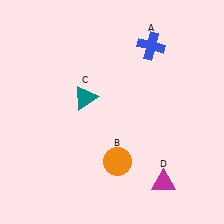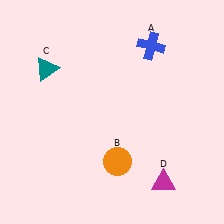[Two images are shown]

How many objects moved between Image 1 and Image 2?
1 object moved between the two images.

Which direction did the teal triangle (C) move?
The teal triangle (C) moved left.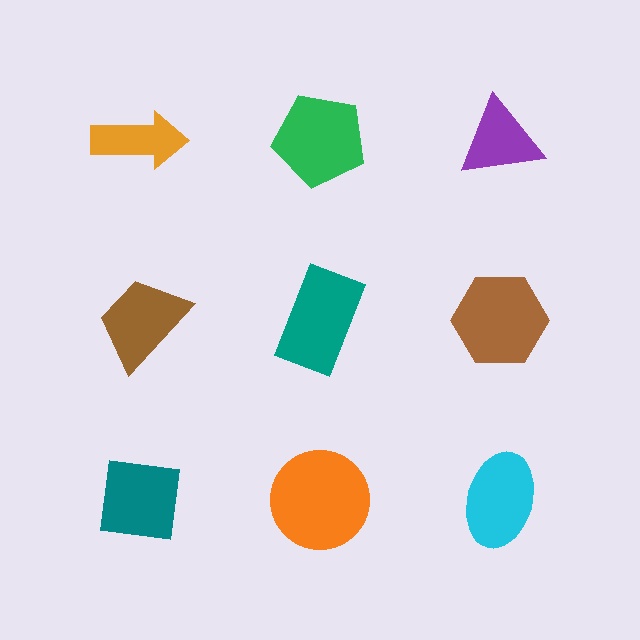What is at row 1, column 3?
A purple triangle.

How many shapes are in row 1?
3 shapes.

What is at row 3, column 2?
An orange circle.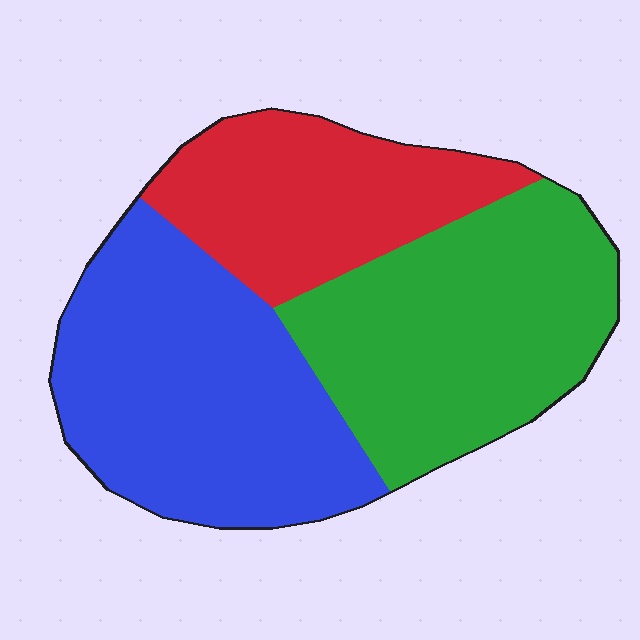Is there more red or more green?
Green.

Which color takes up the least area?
Red, at roughly 25%.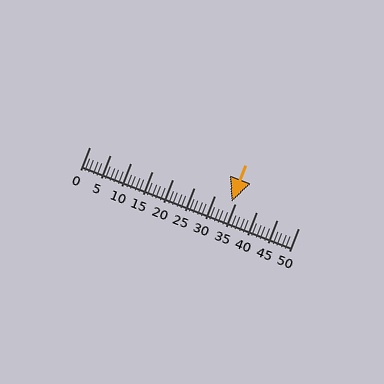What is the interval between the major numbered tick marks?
The major tick marks are spaced 5 units apart.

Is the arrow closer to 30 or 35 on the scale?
The arrow is closer to 35.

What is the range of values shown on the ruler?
The ruler shows values from 0 to 50.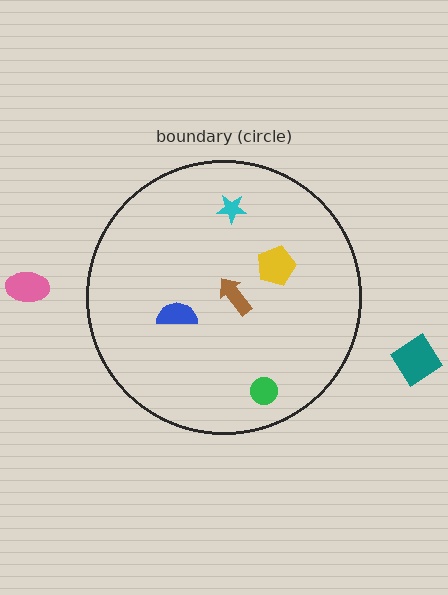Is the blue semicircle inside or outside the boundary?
Inside.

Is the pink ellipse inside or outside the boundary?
Outside.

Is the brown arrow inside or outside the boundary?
Inside.